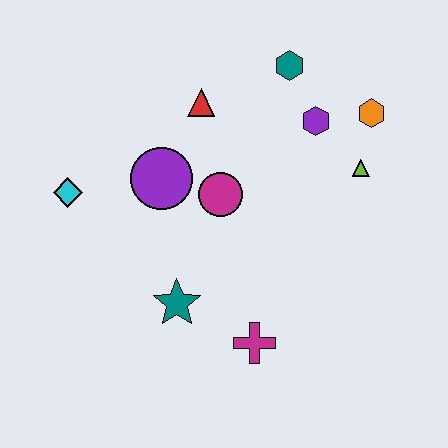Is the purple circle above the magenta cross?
Yes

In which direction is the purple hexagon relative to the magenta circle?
The purple hexagon is to the right of the magenta circle.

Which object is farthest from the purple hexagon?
The cyan diamond is farthest from the purple hexagon.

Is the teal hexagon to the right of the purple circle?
Yes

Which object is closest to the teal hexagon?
The purple hexagon is closest to the teal hexagon.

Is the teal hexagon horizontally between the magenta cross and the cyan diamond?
No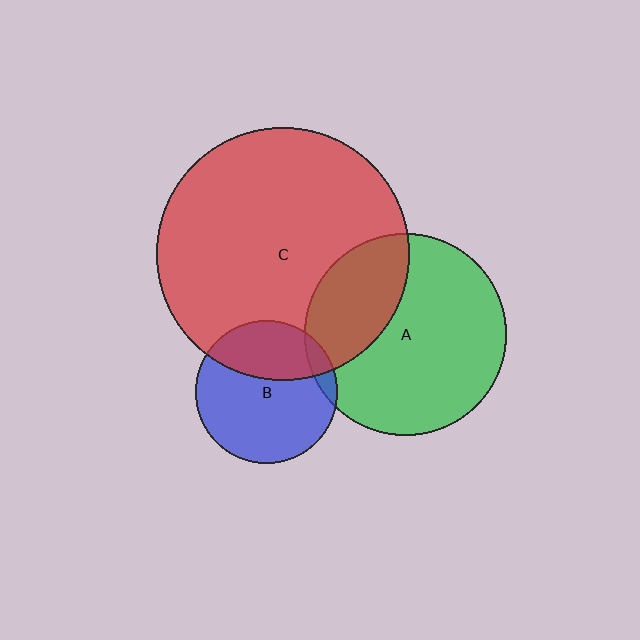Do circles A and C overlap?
Yes.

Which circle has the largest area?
Circle C (red).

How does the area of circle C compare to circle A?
Approximately 1.6 times.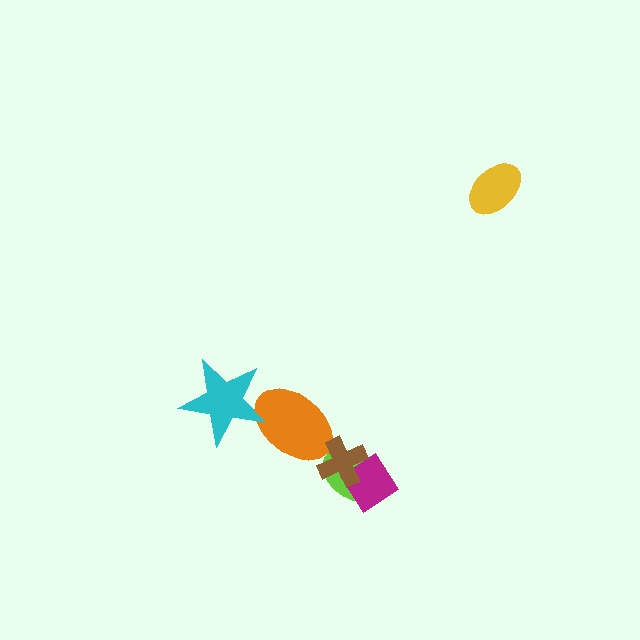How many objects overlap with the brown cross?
3 objects overlap with the brown cross.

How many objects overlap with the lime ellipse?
2 objects overlap with the lime ellipse.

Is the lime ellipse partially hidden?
Yes, it is partially covered by another shape.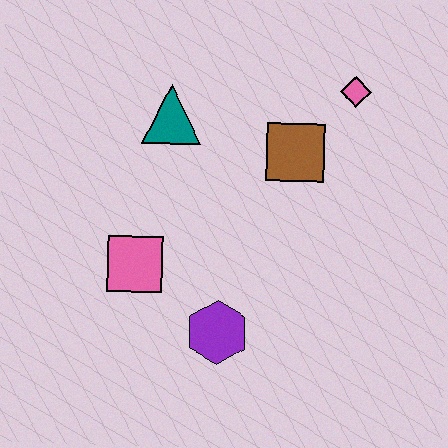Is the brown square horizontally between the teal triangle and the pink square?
No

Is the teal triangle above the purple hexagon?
Yes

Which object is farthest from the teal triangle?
The purple hexagon is farthest from the teal triangle.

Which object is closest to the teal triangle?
The brown square is closest to the teal triangle.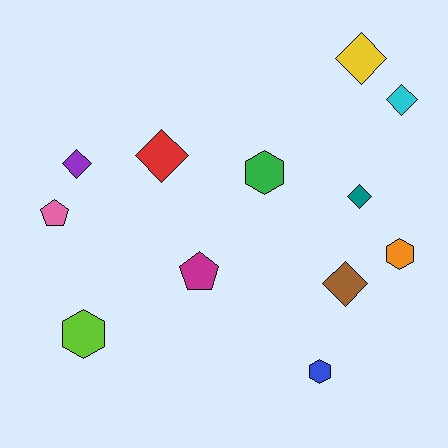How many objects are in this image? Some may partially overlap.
There are 12 objects.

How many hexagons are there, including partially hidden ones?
There are 4 hexagons.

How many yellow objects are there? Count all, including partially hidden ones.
There is 1 yellow object.